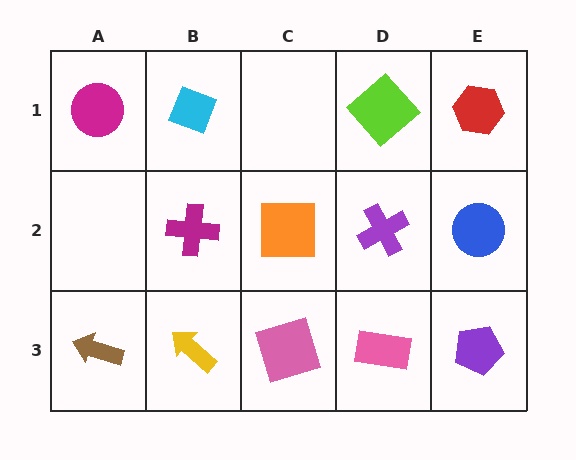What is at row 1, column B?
A cyan diamond.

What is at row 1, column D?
A lime diamond.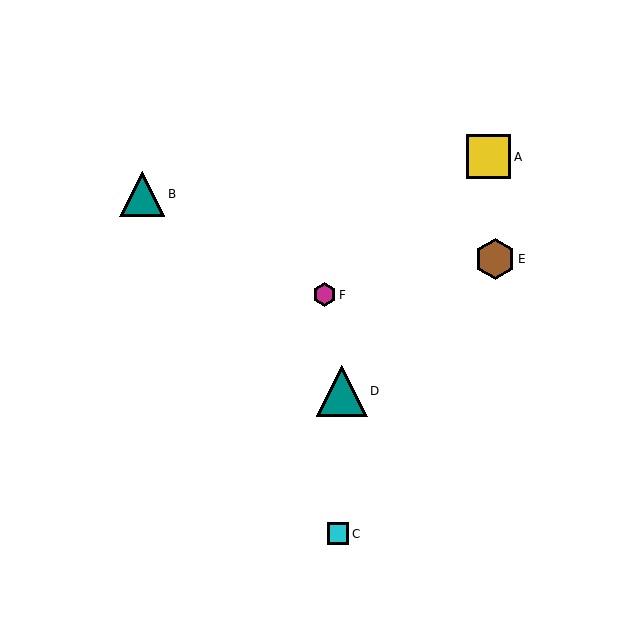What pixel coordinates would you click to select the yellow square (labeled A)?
Click at (489, 157) to select the yellow square A.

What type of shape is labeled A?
Shape A is a yellow square.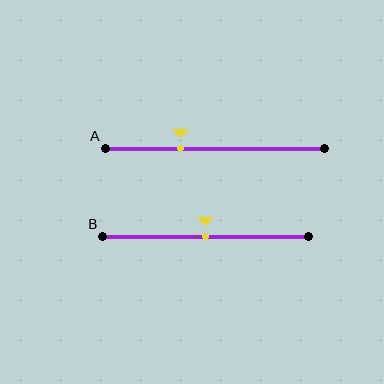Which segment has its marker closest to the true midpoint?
Segment B has its marker closest to the true midpoint.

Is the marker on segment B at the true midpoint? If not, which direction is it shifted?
Yes, the marker on segment B is at the true midpoint.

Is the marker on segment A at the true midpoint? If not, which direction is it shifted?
No, the marker on segment A is shifted to the left by about 16% of the segment length.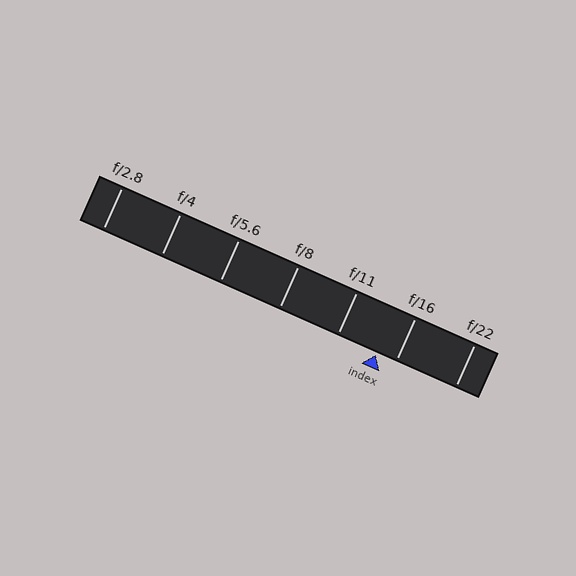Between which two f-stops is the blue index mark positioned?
The index mark is between f/11 and f/16.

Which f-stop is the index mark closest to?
The index mark is closest to f/16.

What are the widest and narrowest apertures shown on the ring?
The widest aperture shown is f/2.8 and the narrowest is f/22.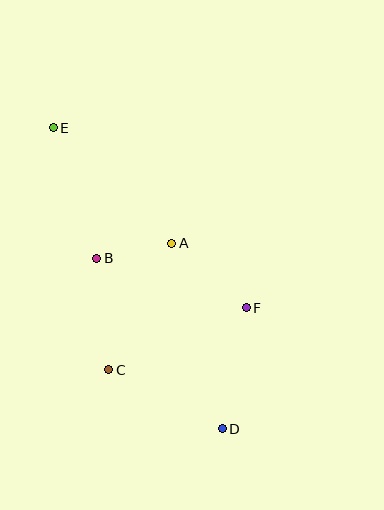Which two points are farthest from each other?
Points D and E are farthest from each other.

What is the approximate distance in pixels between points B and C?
The distance between B and C is approximately 113 pixels.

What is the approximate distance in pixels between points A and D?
The distance between A and D is approximately 192 pixels.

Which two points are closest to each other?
Points A and B are closest to each other.